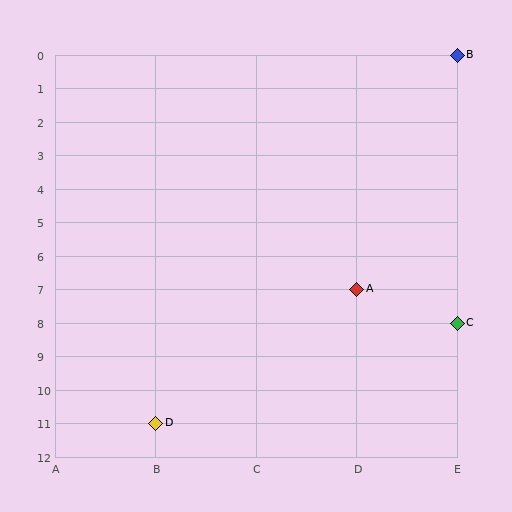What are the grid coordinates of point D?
Point D is at grid coordinates (B, 11).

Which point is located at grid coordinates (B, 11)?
Point D is at (B, 11).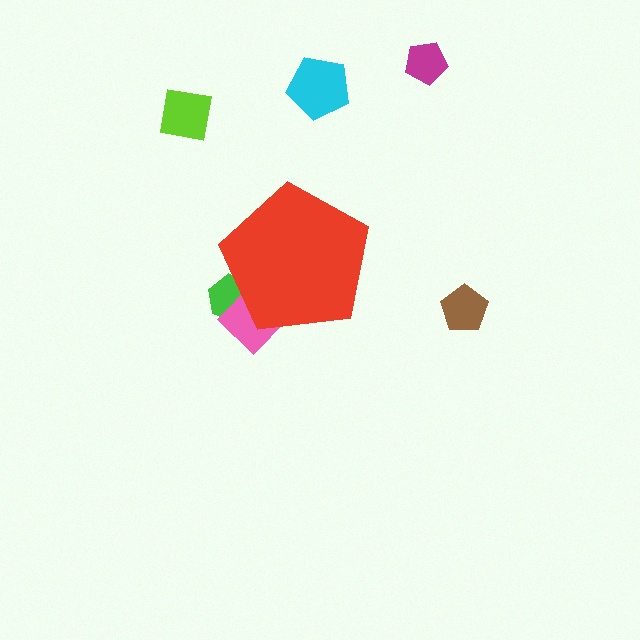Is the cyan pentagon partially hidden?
No, the cyan pentagon is fully visible.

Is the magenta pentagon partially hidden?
No, the magenta pentagon is fully visible.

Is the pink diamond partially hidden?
Yes, the pink diamond is partially hidden behind the red pentagon.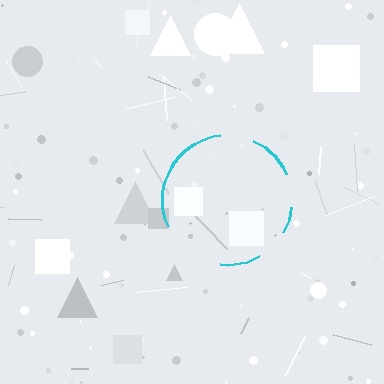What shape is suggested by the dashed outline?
The dashed outline suggests a circle.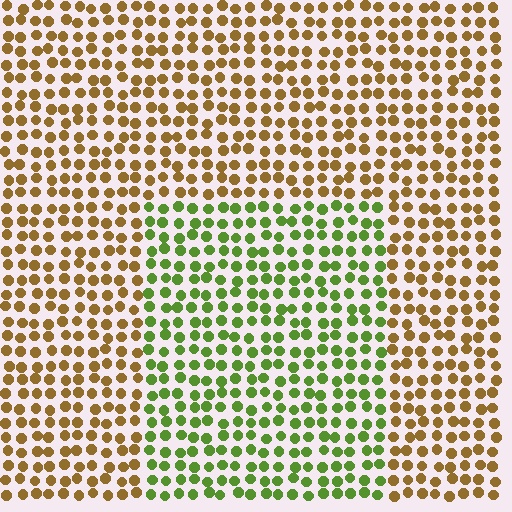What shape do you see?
I see a rectangle.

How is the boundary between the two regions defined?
The boundary is defined purely by a slight shift in hue (about 58 degrees). Spacing, size, and orientation are identical on both sides.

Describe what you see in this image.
The image is filled with small brown elements in a uniform arrangement. A rectangle-shaped region is visible where the elements are tinted to a slightly different hue, forming a subtle color boundary.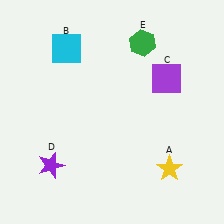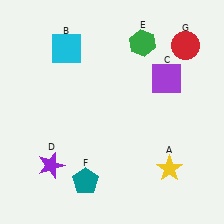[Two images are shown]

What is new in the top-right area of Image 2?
A red circle (G) was added in the top-right area of Image 2.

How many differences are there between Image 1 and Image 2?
There are 2 differences between the two images.